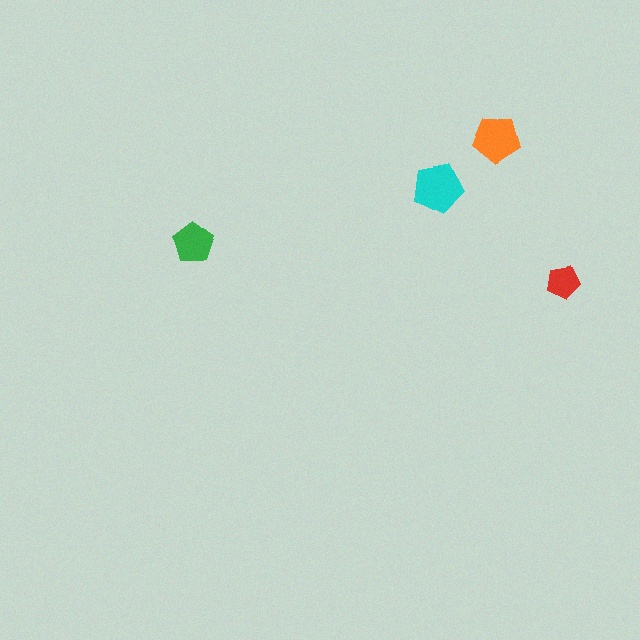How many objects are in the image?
There are 4 objects in the image.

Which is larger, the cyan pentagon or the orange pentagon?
The cyan one.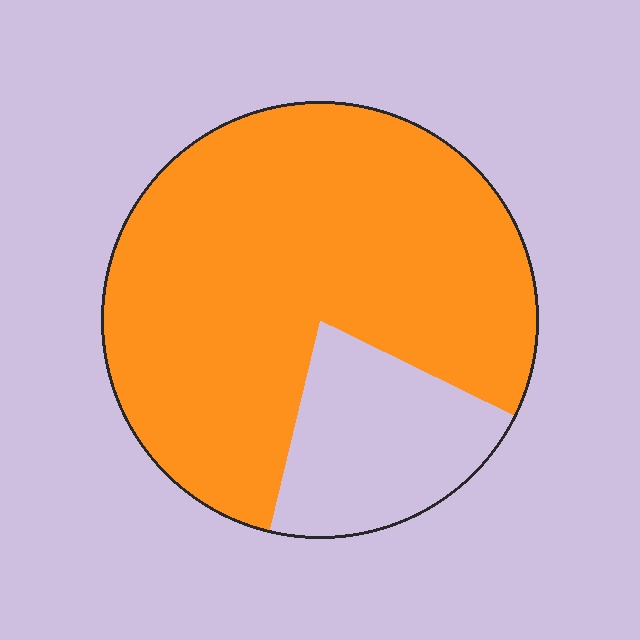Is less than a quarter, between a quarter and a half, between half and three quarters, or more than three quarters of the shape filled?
More than three quarters.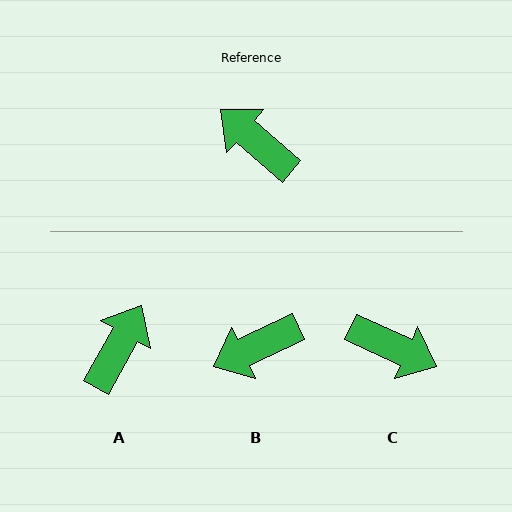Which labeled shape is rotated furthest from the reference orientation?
C, about 164 degrees away.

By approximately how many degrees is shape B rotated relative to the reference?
Approximately 66 degrees counter-clockwise.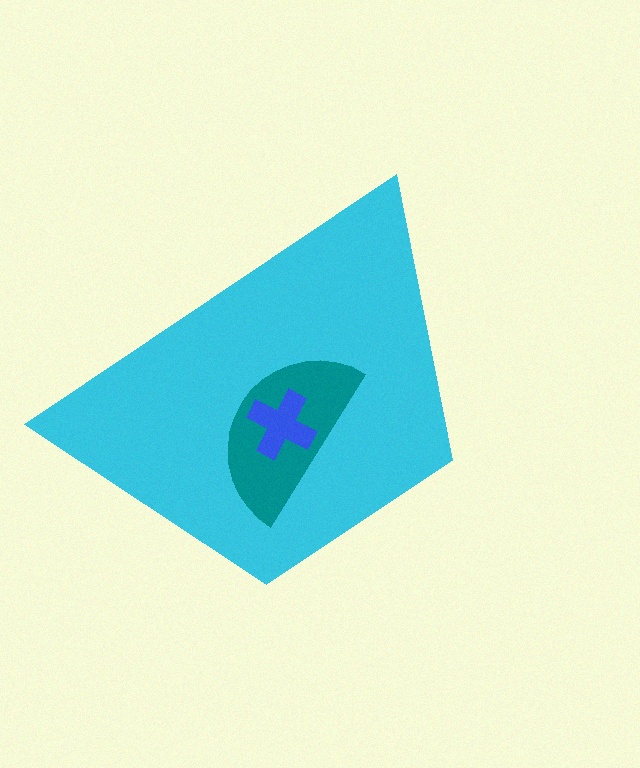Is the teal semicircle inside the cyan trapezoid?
Yes.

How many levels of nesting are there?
3.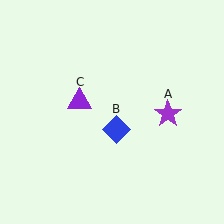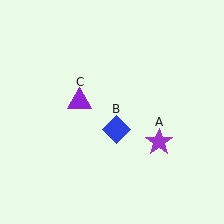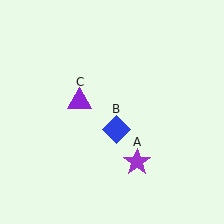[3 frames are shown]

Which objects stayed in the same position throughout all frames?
Blue diamond (object B) and purple triangle (object C) remained stationary.